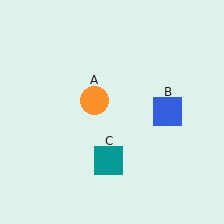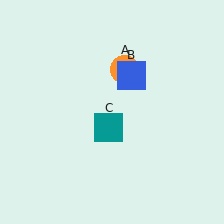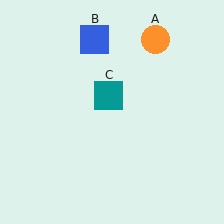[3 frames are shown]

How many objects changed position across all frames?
3 objects changed position: orange circle (object A), blue square (object B), teal square (object C).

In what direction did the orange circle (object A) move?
The orange circle (object A) moved up and to the right.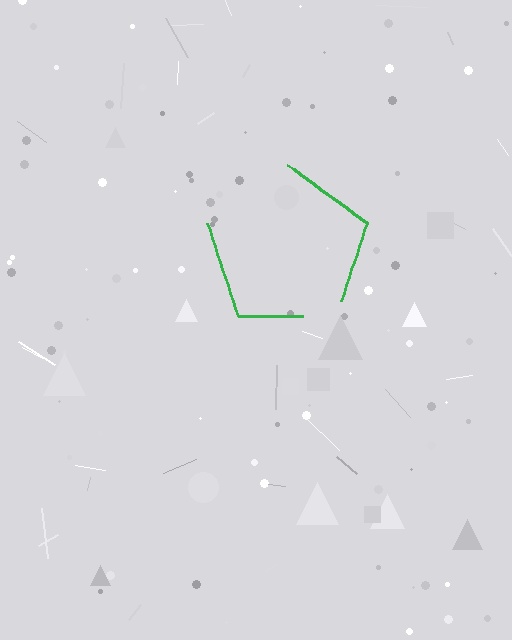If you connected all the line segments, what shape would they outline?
They would outline a pentagon.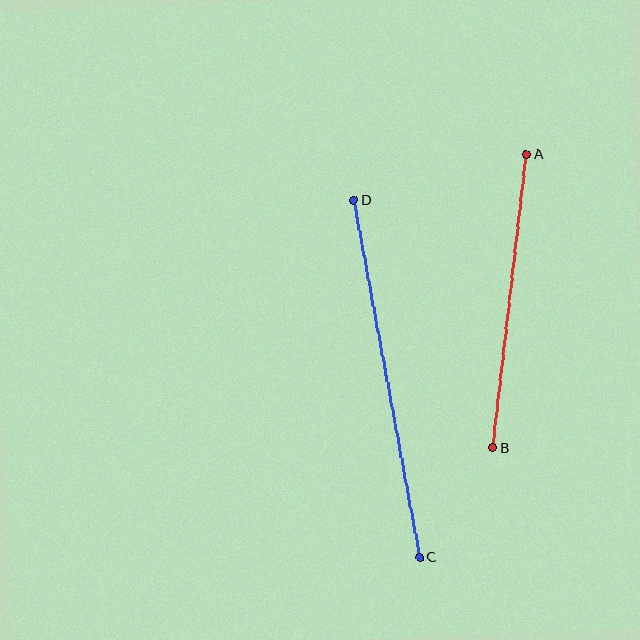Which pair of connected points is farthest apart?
Points C and D are farthest apart.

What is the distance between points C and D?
The distance is approximately 363 pixels.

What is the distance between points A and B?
The distance is approximately 295 pixels.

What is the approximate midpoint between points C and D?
The midpoint is at approximately (387, 379) pixels.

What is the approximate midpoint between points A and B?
The midpoint is at approximately (510, 301) pixels.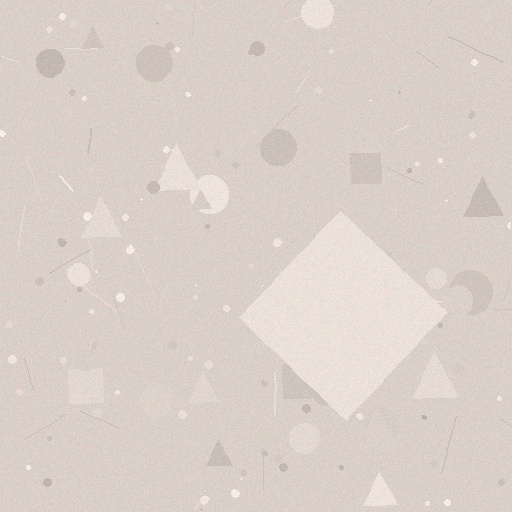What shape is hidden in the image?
A diamond is hidden in the image.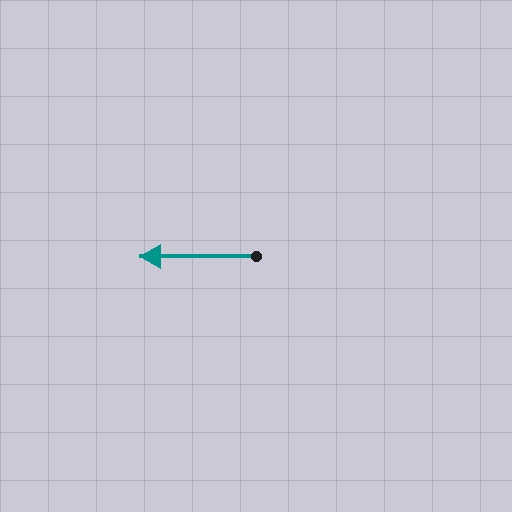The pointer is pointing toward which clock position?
Roughly 9 o'clock.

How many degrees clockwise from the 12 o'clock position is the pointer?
Approximately 270 degrees.